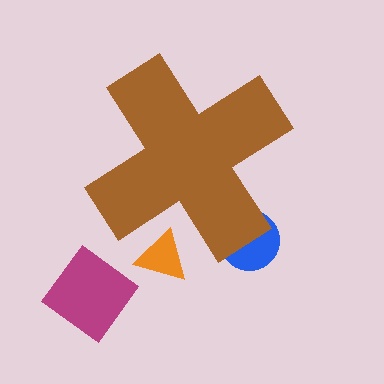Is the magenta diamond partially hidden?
No, the magenta diamond is fully visible.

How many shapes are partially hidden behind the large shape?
2 shapes are partially hidden.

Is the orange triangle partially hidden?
Yes, the orange triangle is partially hidden behind the brown cross.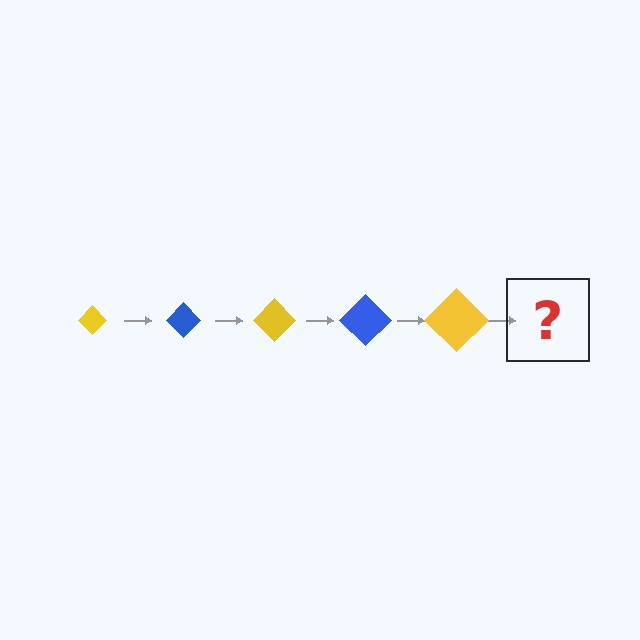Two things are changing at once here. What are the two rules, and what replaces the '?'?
The two rules are that the diamond grows larger each step and the color cycles through yellow and blue. The '?' should be a blue diamond, larger than the previous one.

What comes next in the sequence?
The next element should be a blue diamond, larger than the previous one.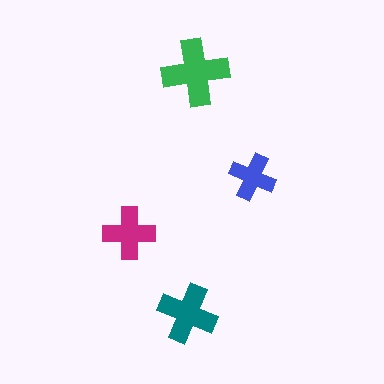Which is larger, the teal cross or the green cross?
The green one.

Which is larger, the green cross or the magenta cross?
The green one.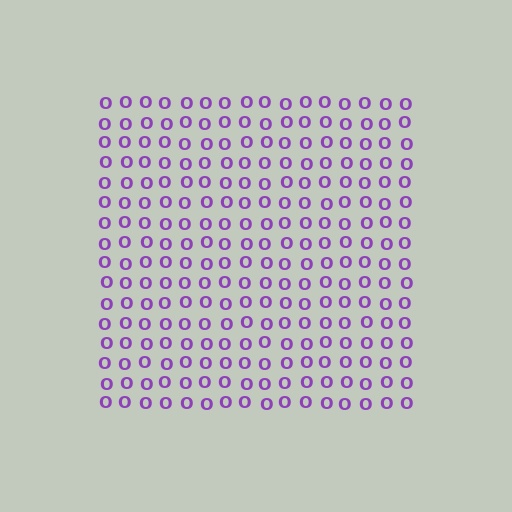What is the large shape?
The large shape is a square.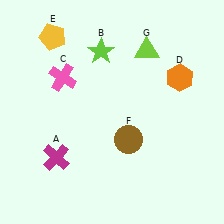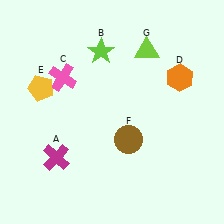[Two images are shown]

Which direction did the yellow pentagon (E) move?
The yellow pentagon (E) moved down.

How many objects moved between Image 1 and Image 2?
1 object moved between the two images.